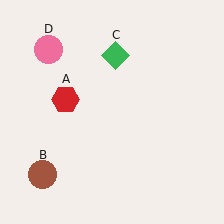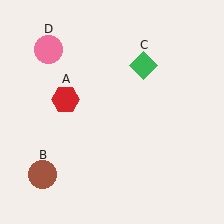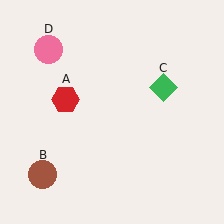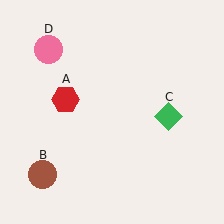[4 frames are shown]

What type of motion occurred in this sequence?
The green diamond (object C) rotated clockwise around the center of the scene.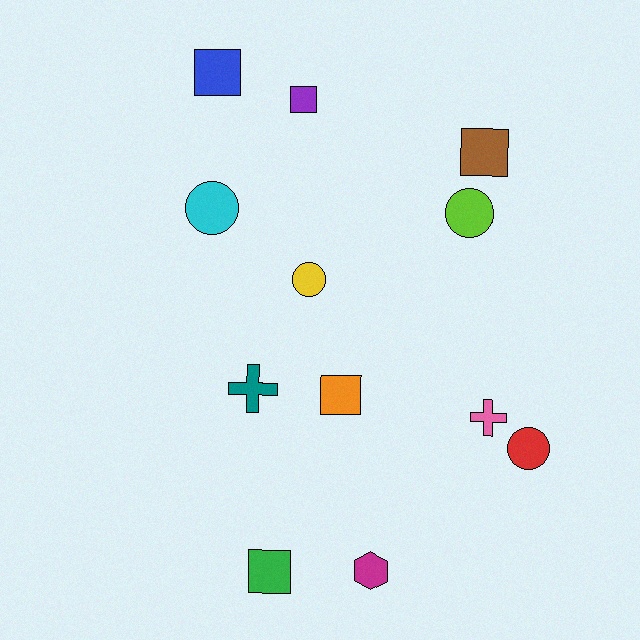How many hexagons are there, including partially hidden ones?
There is 1 hexagon.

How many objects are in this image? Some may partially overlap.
There are 12 objects.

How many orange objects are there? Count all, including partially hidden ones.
There is 1 orange object.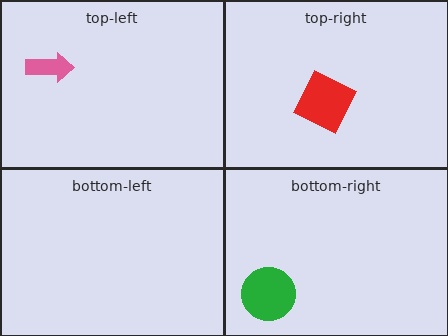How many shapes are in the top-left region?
1.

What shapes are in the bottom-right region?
The green circle.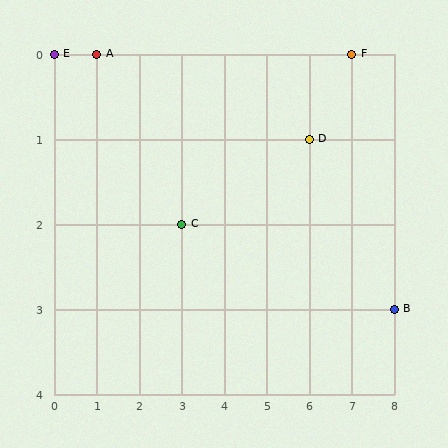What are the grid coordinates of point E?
Point E is at grid coordinates (0, 0).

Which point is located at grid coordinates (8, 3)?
Point B is at (8, 3).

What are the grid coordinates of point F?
Point F is at grid coordinates (7, 0).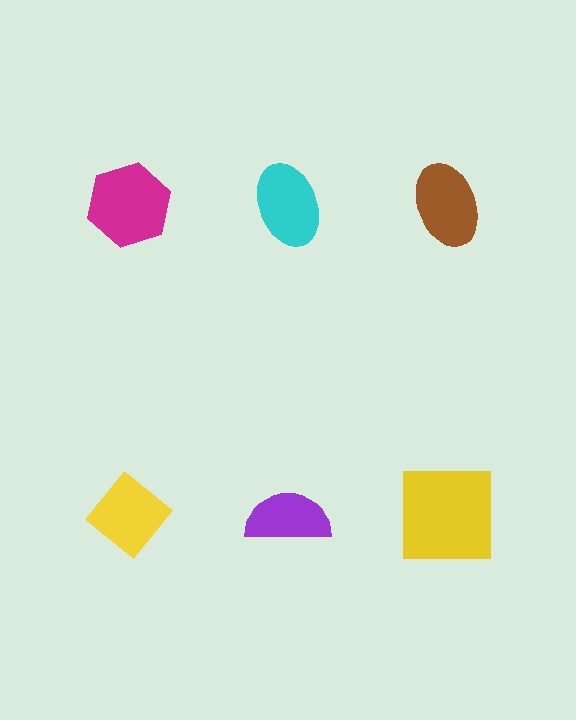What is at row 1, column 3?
A brown ellipse.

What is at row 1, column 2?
A cyan ellipse.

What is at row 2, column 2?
A purple semicircle.